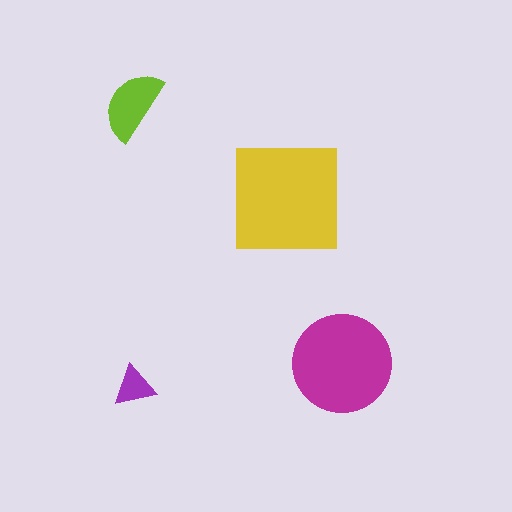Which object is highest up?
The lime semicircle is topmost.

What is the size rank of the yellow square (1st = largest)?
1st.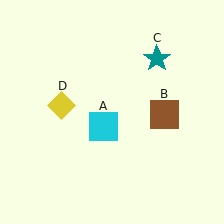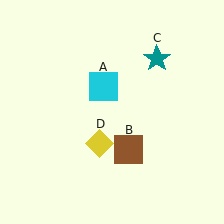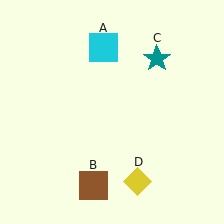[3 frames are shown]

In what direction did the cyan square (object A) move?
The cyan square (object A) moved up.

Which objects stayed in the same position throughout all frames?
Teal star (object C) remained stationary.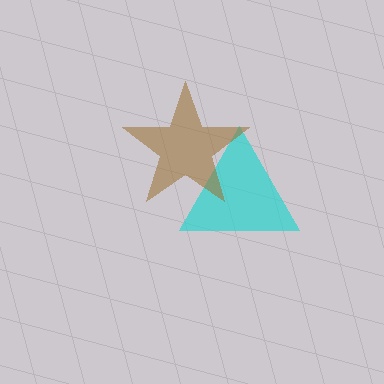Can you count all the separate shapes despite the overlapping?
Yes, there are 2 separate shapes.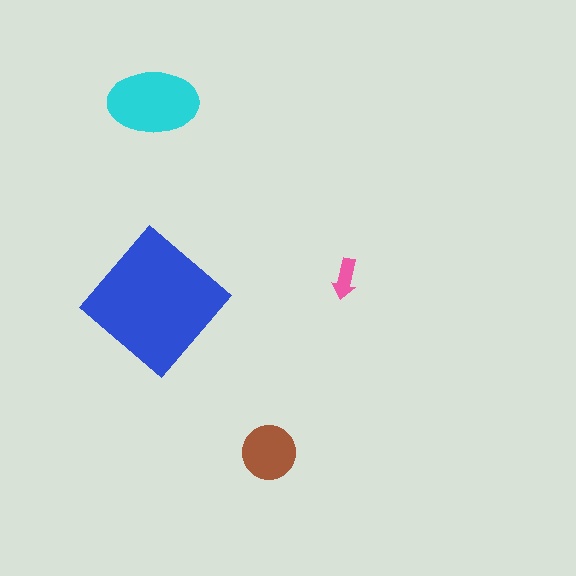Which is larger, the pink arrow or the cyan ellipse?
The cyan ellipse.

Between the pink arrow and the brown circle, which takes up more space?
The brown circle.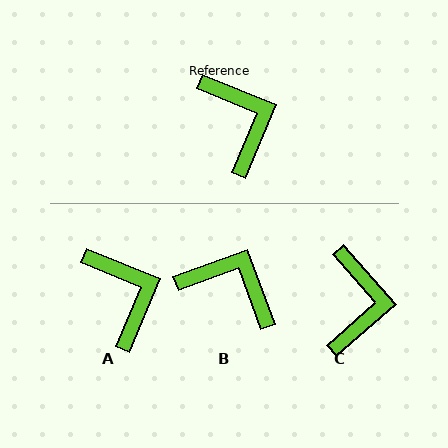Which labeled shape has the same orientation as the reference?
A.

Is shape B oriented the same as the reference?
No, it is off by about 42 degrees.